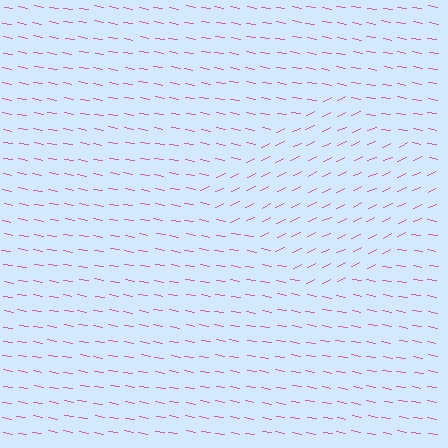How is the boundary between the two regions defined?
The boundary is defined purely by a change in line orientation (approximately 35 degrees difference). All lines are the same color and thickness.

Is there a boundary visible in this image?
Yes, there is a texture boundary formed by a change in line orientation.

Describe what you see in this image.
The image is filled with small pink line segments. A diamond region in the image has lines oriented differently from the surrounding lines, creating a visible texture boundary.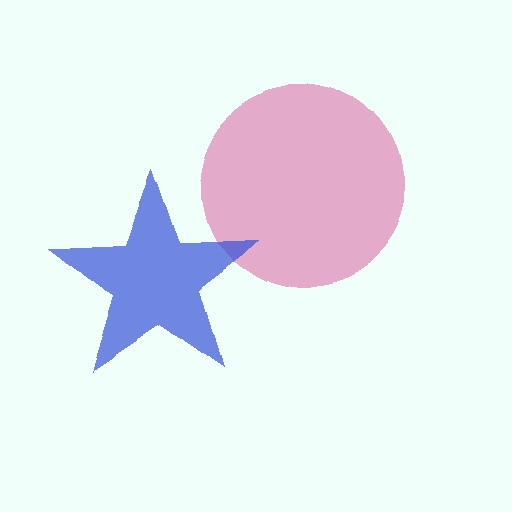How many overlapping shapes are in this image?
There are 2 overlapping shapes in the image.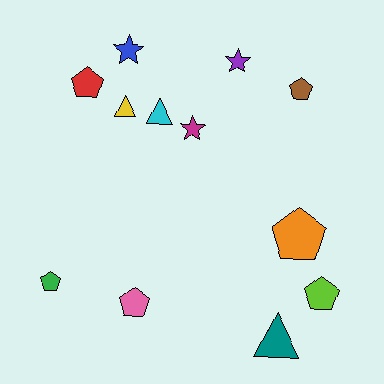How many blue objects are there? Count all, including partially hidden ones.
There is 1 blue object.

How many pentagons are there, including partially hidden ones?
There are 6 pentagons.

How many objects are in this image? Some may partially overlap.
There are 12 objects.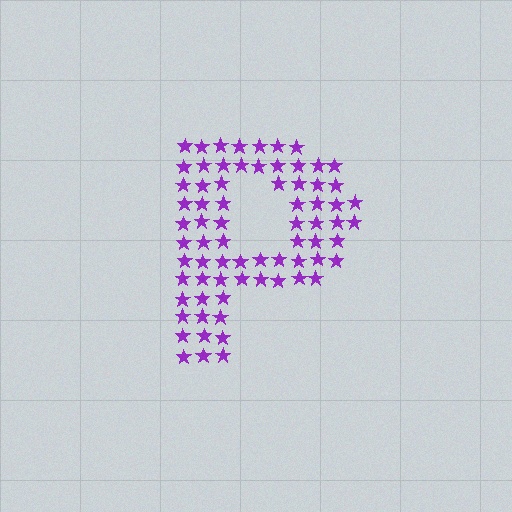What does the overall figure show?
The overall figure shows the letter P.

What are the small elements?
The small elements are stars.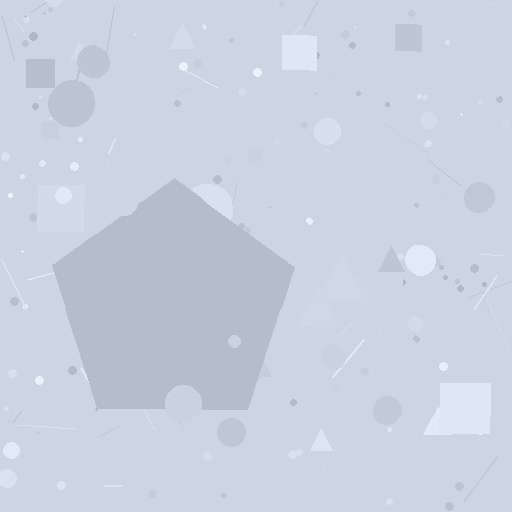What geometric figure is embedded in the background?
A pentagon is embedded in the background.